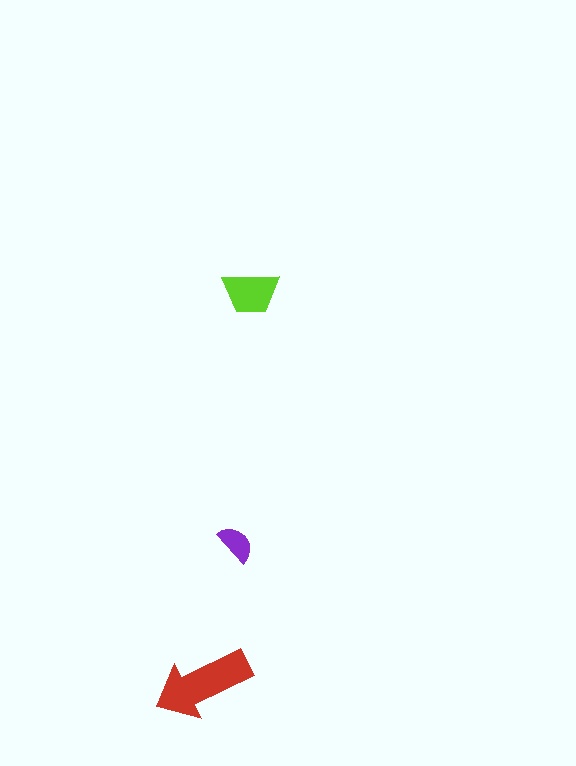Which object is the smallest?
The purple semicircle.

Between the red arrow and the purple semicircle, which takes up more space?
The red arrow.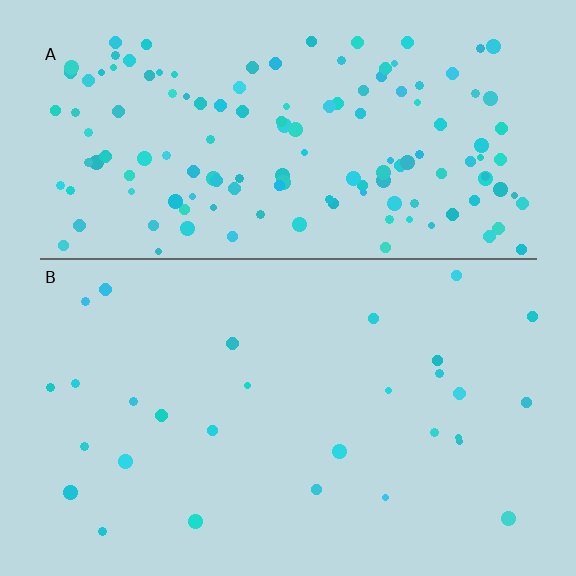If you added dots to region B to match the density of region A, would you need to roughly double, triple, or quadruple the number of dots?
Approximately quadruple.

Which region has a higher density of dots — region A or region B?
A (the top).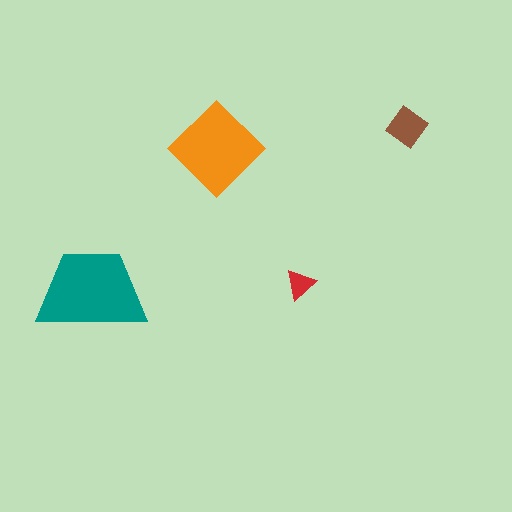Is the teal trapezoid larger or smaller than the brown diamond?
Larger.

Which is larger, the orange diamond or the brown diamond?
The orange diamond.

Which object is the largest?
The teal trapezoid.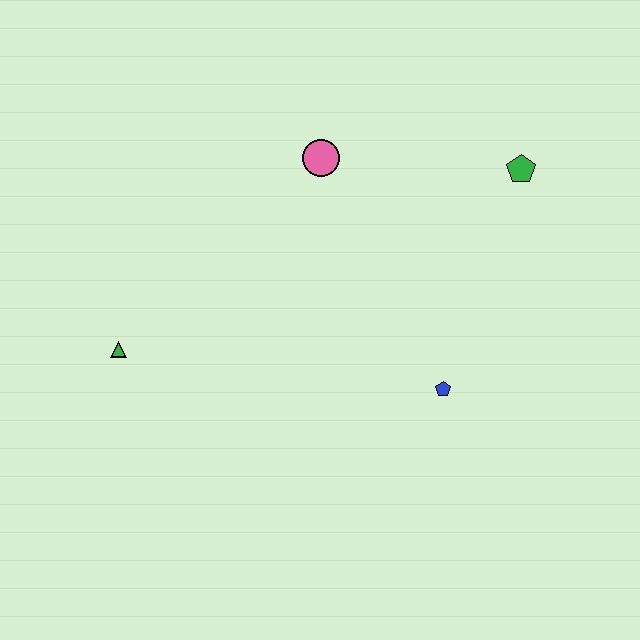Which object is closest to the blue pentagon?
The green pentagon is closest to the blue pentagon.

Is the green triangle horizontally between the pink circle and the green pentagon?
No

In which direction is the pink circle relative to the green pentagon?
The pink circle is to the left of the green pentagon.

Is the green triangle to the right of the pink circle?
No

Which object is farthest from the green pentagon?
The green triangle is farthest from the green pentagon.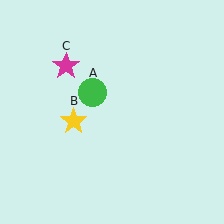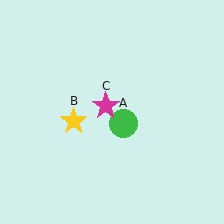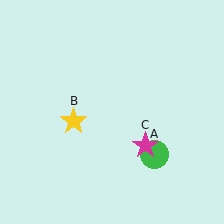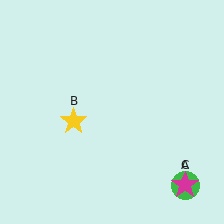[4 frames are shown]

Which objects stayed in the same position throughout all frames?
Yellow star (object B) remained stationary.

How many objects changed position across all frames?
2 objects changed position: green circle (object A), magenta star (object C).